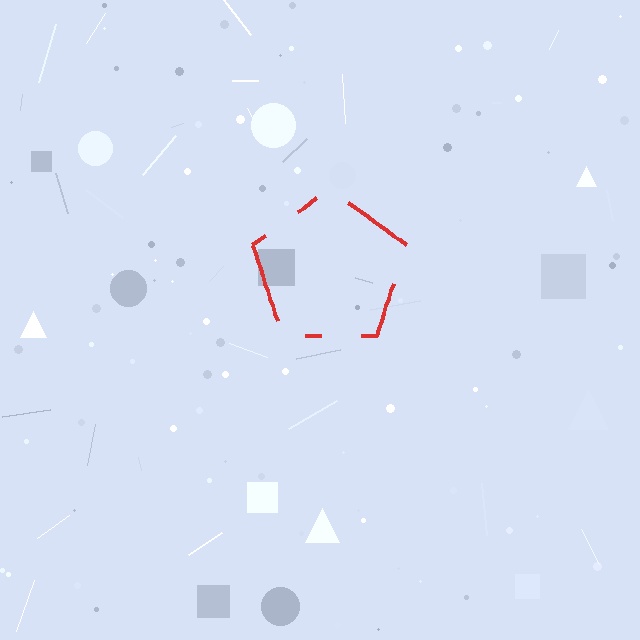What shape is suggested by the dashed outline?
The dashed outline suggests a pentagon.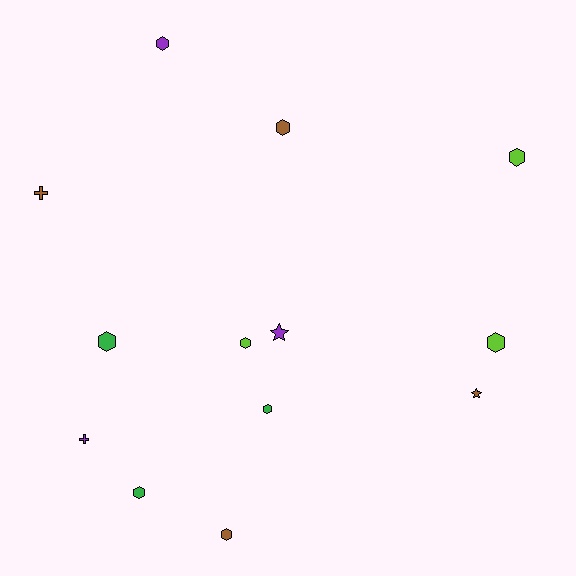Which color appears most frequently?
Brown, with 4 objects.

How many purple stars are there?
There is 1 purple star.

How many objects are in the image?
There are 13 objects.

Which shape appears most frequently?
Hexagon, with 9 objects.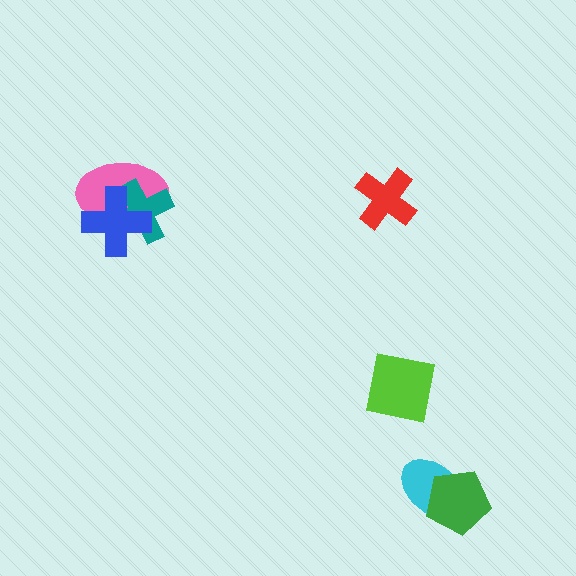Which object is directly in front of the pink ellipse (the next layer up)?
The teal cross is directly in front of the pink ellipse.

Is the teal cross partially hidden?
Yes, it is partially covered by another shape.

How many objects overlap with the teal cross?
2 objects overlap with the teal cross.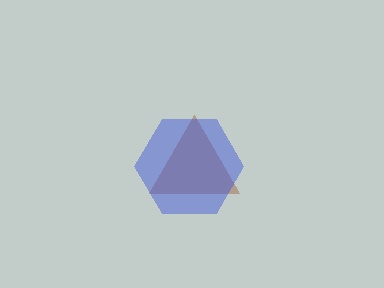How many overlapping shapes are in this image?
There are 2 overlapping shapes in the image.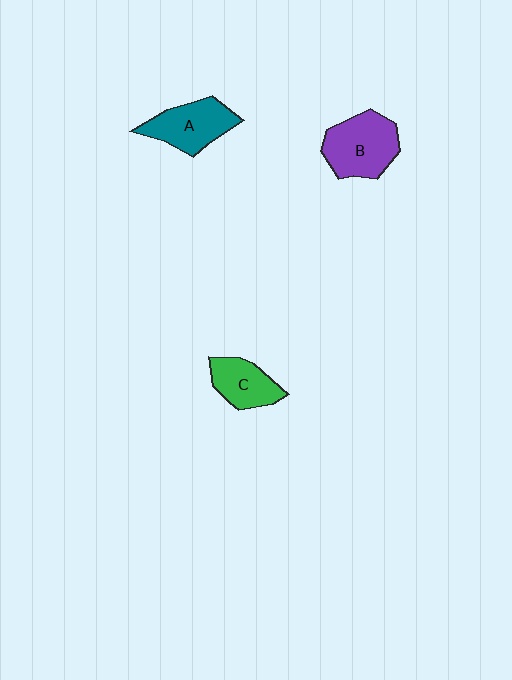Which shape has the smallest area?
Shape C (green).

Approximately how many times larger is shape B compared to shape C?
Approximately 1.4 times.